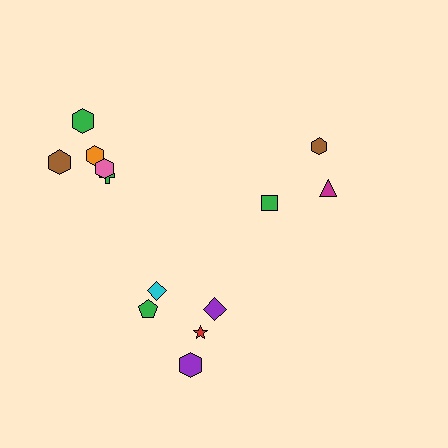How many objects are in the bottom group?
There are 5 objects.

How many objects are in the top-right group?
There are 3 objects.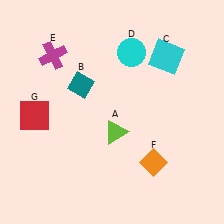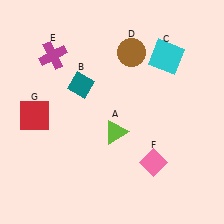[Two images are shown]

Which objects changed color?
D changed from cyan to brown. F changed from orange to pink.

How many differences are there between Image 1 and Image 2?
There are 2 differences between the two images.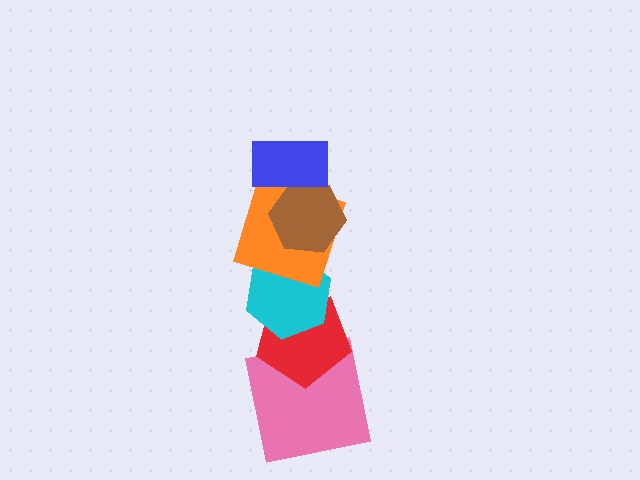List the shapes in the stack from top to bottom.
From top to bottom: the blue rectangle, the brown hexagon, the orange square, the cyan hexagon, the red pentagon, the pink square.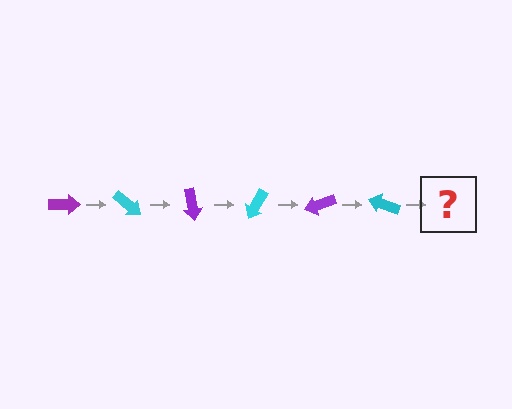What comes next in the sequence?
The next element should be a purple arrow, rotated 240 degrees from the start.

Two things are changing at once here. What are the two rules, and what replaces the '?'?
The two rules are that it rotates 40 degrees each step and the color cycles through purple and cyan. The '?' should be a purple arrow, rotated 240 degrees from the start.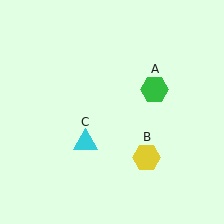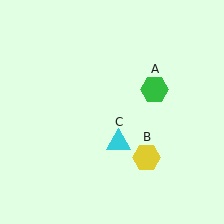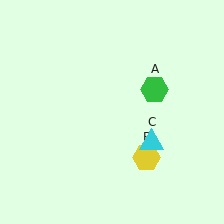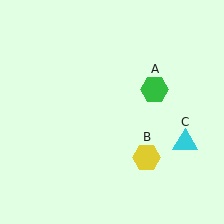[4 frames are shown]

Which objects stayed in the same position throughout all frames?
Green hexagon (object A) and yellow hexagon (object B) remained stationary.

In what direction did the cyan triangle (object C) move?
The cyan triangle (object C) moved right.